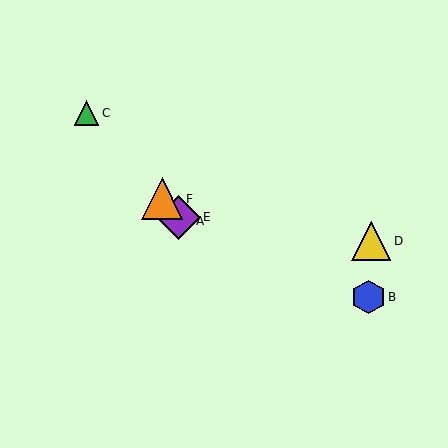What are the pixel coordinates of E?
Object E is at (178, 217).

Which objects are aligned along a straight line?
Objects A, C, E, F are aligned along a straight line.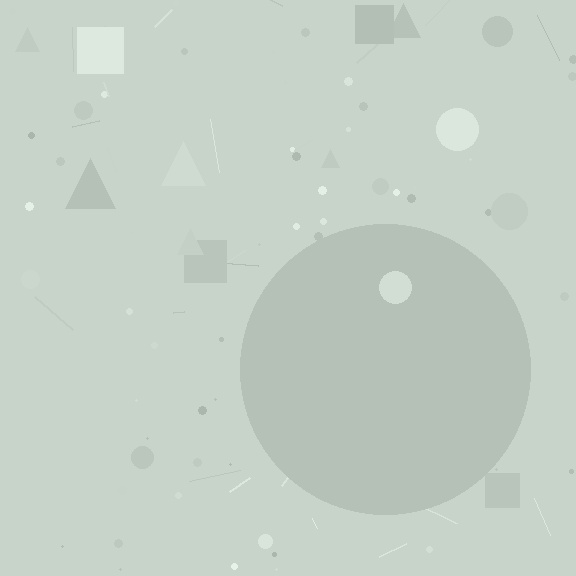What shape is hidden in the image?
A circle is hidden in the image.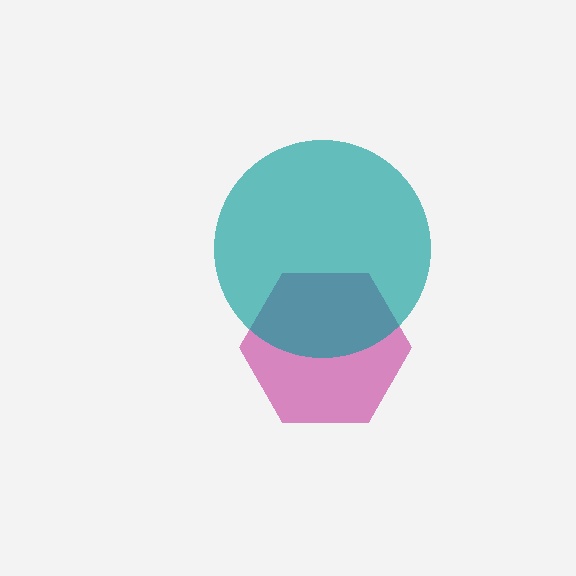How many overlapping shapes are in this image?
There are 2 overlapping shapes in the image.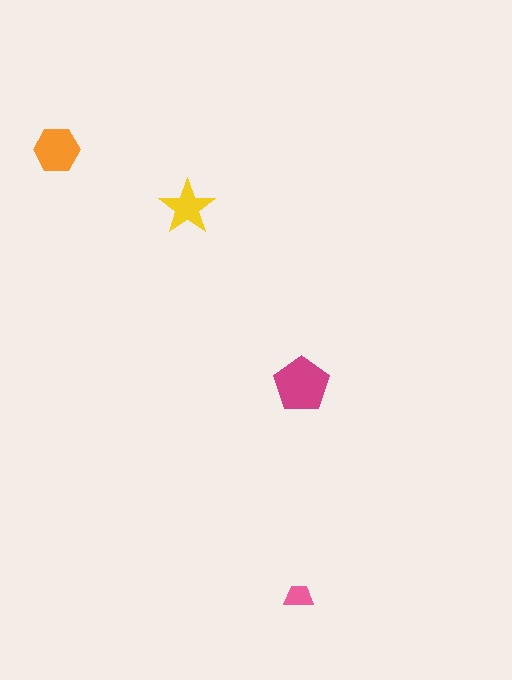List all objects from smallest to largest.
The pink trapezoid, the yellow star, the orange hexagon, the magenta pentagon.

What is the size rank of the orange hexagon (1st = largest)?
2nd.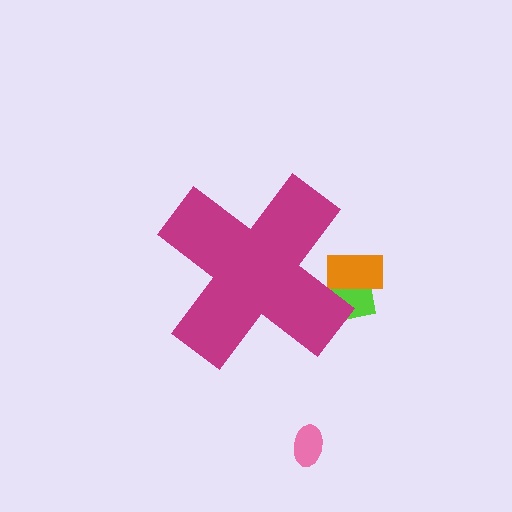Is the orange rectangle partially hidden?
Yes, the orange rectangle is partially hidden behind the magenta cross.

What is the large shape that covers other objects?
A magenta cross.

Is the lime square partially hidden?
Yes, the lime square is partially hidden behind the magenta cross.